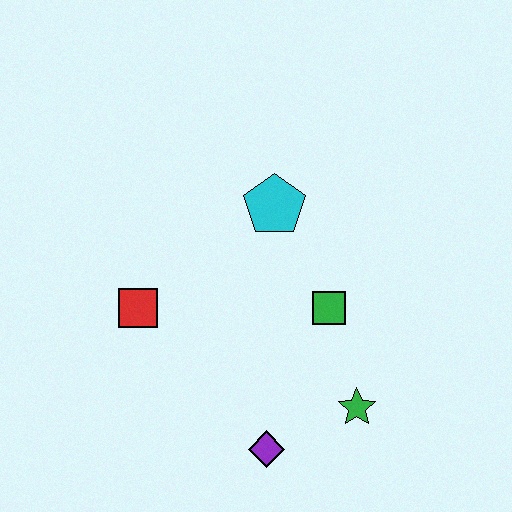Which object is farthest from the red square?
The green star is farthest from the red square.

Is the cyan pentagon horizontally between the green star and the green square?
No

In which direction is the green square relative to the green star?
The green square is above the green star.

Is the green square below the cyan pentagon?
Yes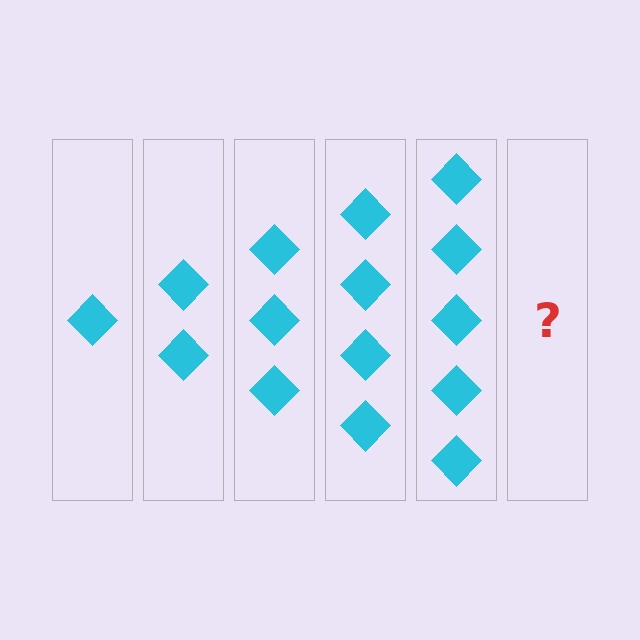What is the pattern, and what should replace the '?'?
The pattern is that each step adds one more diamond. The '?' should be 6 diamonds.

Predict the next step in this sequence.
The next step is 6 diamonds.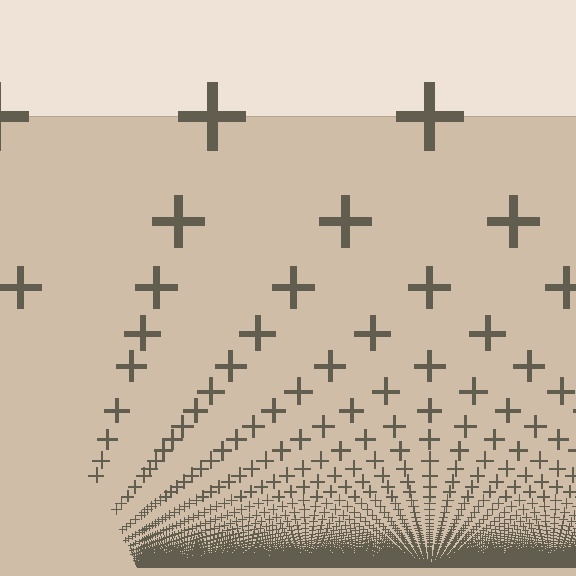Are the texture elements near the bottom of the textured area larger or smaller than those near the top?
Smaller. The gradient is inverted — elements near the bottom are smaller and denser.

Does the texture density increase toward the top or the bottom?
Density increases toward the bottom.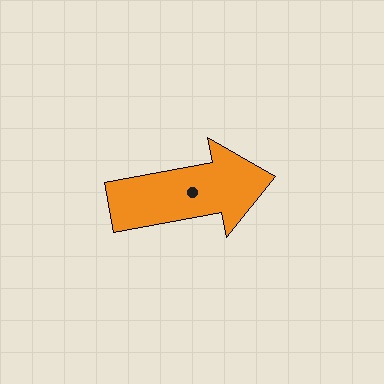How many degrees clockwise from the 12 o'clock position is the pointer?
Approximately 79 degrees.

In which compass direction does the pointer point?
East.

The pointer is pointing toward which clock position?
Roughly 3 o'clock.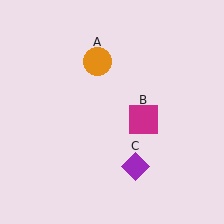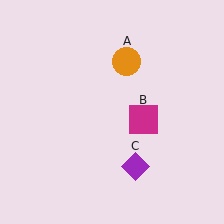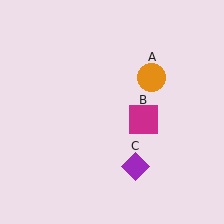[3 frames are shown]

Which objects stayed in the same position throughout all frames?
Magenta square (object B) and purple diamond (object C) remained stationary.